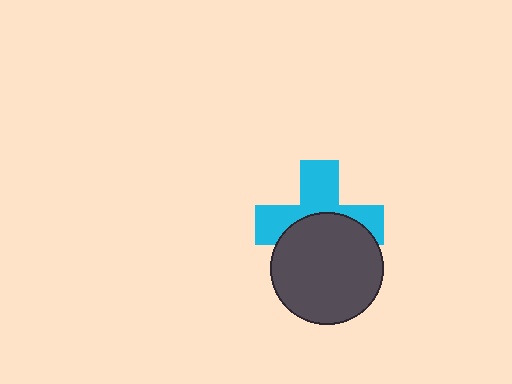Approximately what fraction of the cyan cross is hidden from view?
Roughly 49% of the cyan cross is hidden behind the dark gray circle.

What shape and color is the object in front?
The object in front is a dark gray circle.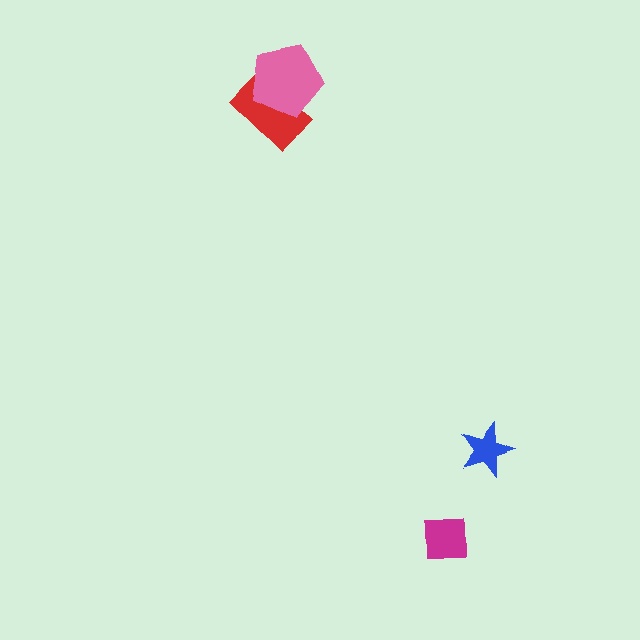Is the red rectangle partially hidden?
Yes, it is partially covered by another shape.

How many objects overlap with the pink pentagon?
1 object overlaps with the pink pentagon.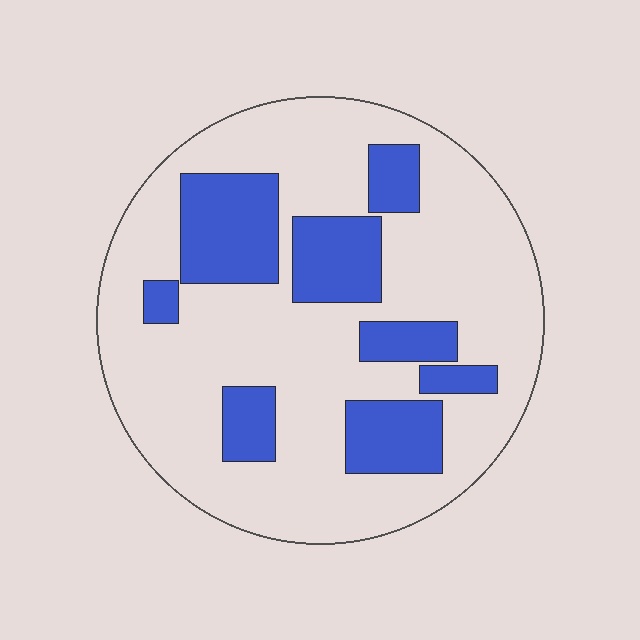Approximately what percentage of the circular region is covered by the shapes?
Approximately 25%.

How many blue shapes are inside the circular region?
8.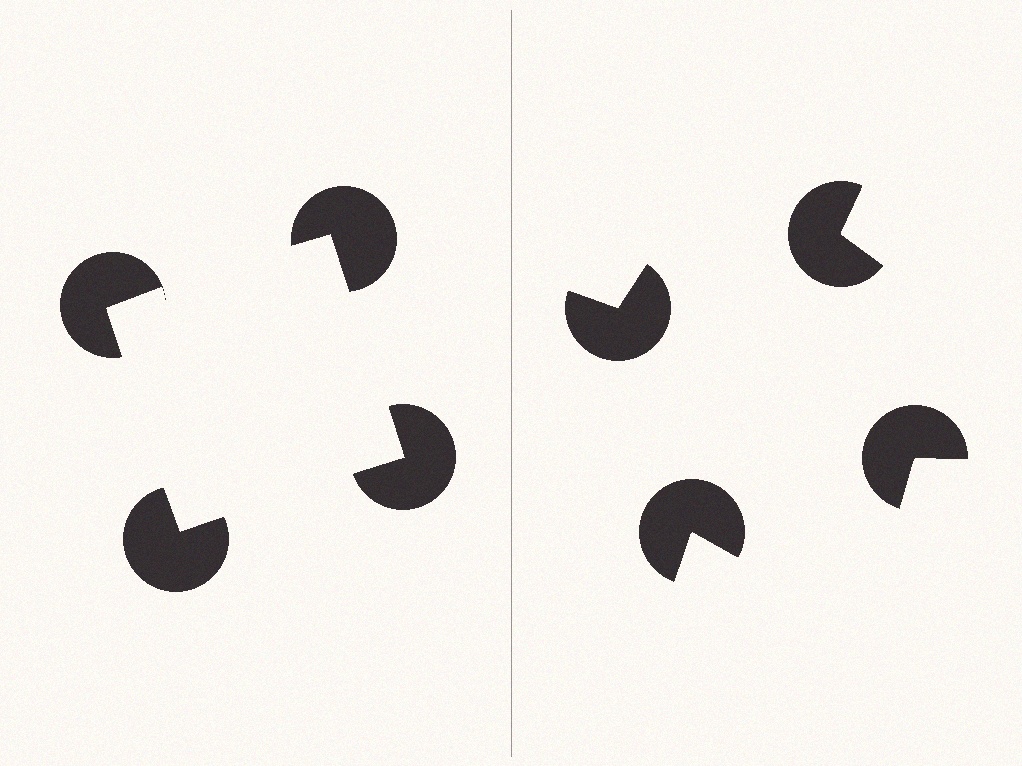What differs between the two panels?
The pac-man discs are positioned identically on both sides; only the wedge orientations differ. On the left they align to a square; on the right they are misaligned.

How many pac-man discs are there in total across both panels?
8 — 4 on each side.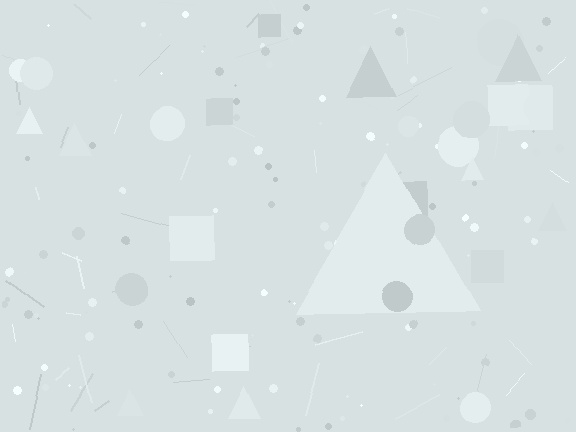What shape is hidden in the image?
A triangle is hidden in the image.